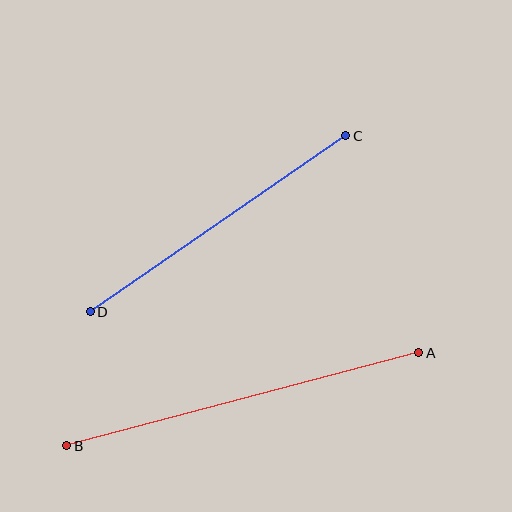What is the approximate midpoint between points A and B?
The midpoint is at approximately (243, 399) pixels.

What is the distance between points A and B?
The distance is approximately 364 pixels.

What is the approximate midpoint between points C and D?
The midpoint is at approximately (218, 224) pixels.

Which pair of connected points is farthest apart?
Points A and B are farthest apart.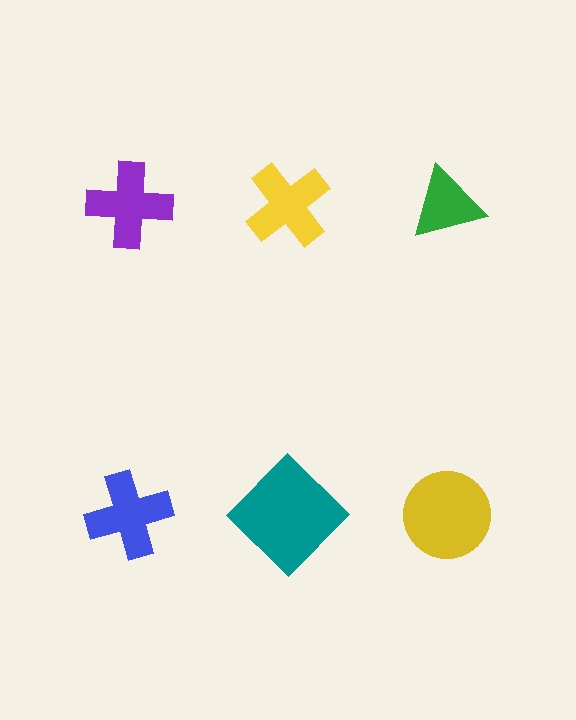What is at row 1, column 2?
A yellow cross.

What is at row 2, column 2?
A teal diamond.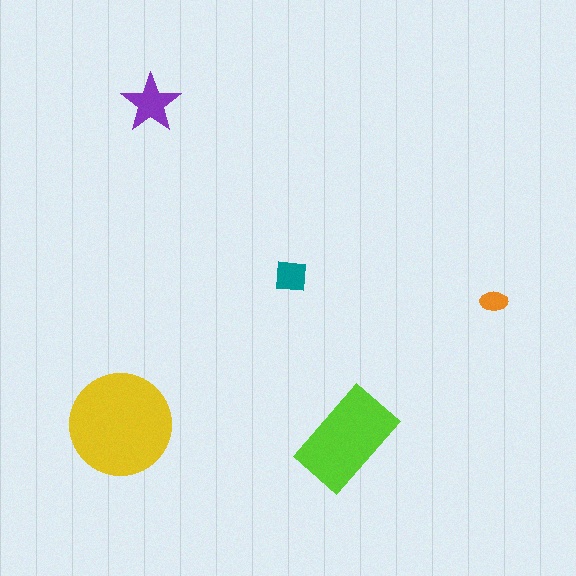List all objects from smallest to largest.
The orange ellipse, the teal square, the purple star, the lime rectangle, the yellow circle.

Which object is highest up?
The purple star is topmost.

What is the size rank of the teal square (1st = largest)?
4th.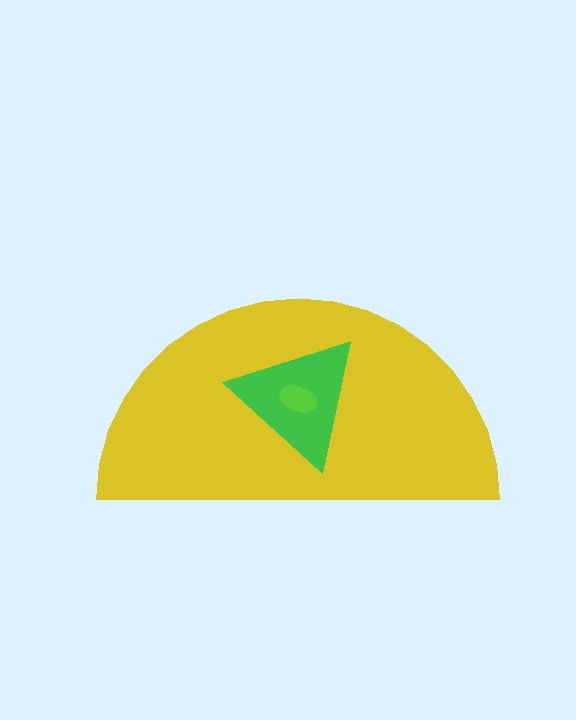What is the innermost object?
The lime ellipse.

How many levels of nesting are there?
3.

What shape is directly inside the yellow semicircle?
The green triangle.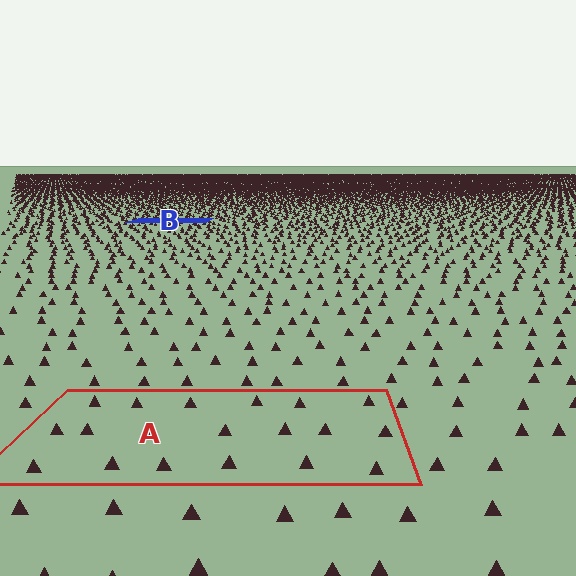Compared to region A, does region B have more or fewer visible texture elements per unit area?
Region B has more texture elements per unit area — they are packed more densely because it is farther away.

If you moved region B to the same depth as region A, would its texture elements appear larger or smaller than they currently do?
They would appear larger. At a closer depth, the same texture elements are projected at a bigger on-screen size.